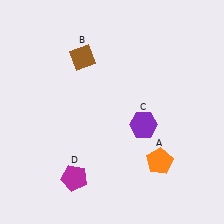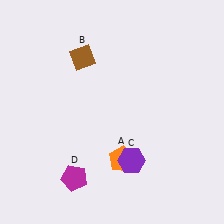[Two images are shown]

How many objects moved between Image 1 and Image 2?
2 objects moved between the two images.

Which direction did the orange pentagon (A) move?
The orange pentagon (A) moved left.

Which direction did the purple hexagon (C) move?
The purple hexagon (C) moved down.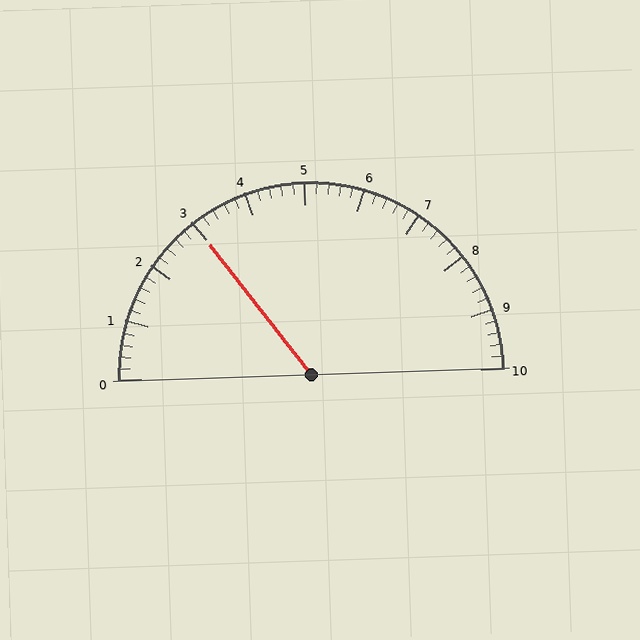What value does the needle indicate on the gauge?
The needle indicates approximately 3.0.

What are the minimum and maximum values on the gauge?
The gauge ranges from 0 to 10.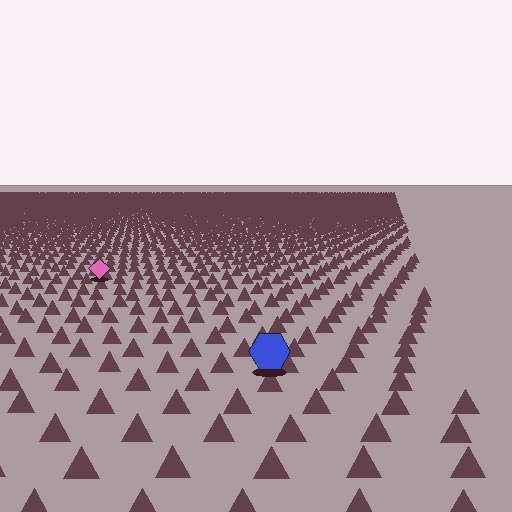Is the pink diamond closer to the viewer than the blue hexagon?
No. The blue hexagon is closer — you can tell from the texture gradient: the ground texture is coarser near it.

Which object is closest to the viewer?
The blue hexagon is closest. The texture marks near it are larger and more spread out.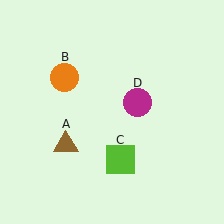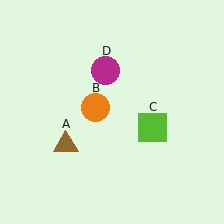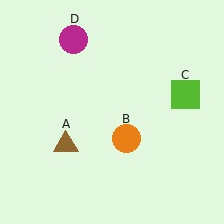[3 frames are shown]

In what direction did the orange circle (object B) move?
The orange circle (object B) moved down and to the right.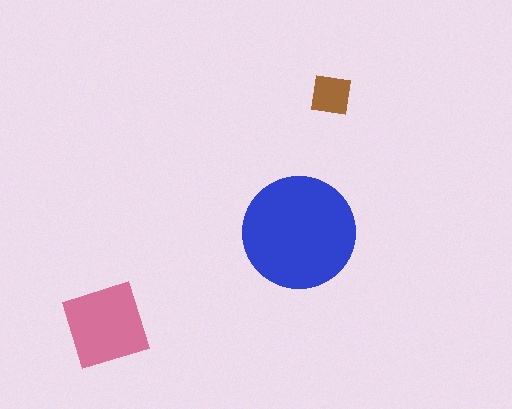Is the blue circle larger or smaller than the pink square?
Larger.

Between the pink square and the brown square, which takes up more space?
The pink square.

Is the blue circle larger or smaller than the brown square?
Larger.